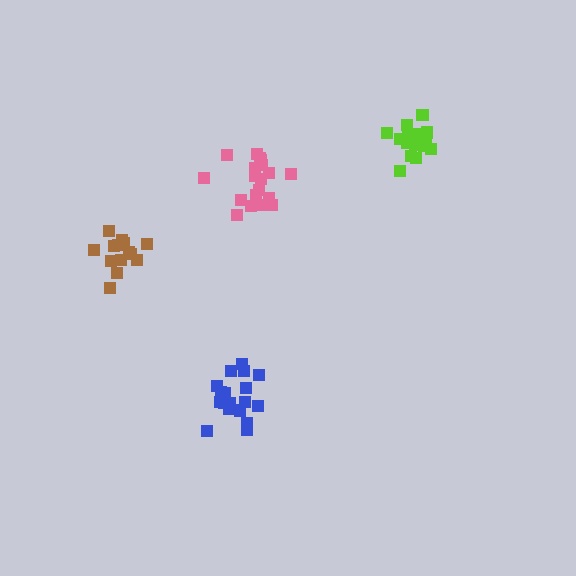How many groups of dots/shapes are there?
There are 4 groups.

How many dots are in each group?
Group 1: 15 dots, Group 2: 20 dots, Group 3: 20 dots, Group 4: 19 dots (74 total).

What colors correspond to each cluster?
The clusters are colored: brown, pink, lime, blue.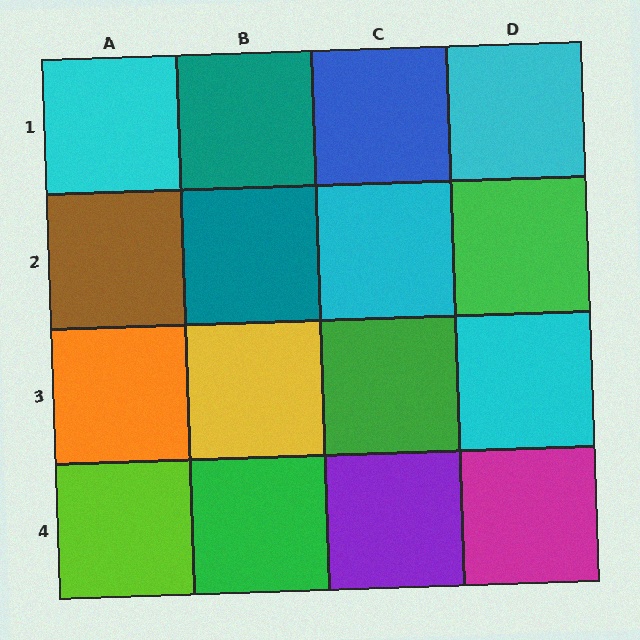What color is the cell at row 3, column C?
Green.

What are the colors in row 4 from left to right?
Lime, green, purple, magenta.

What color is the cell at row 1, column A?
Cyan.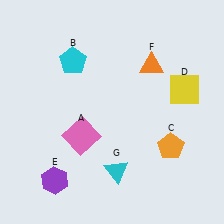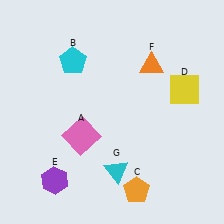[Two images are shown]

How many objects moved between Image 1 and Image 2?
1 object moved between the two images.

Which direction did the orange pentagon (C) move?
The orange pentagon (C) moved down.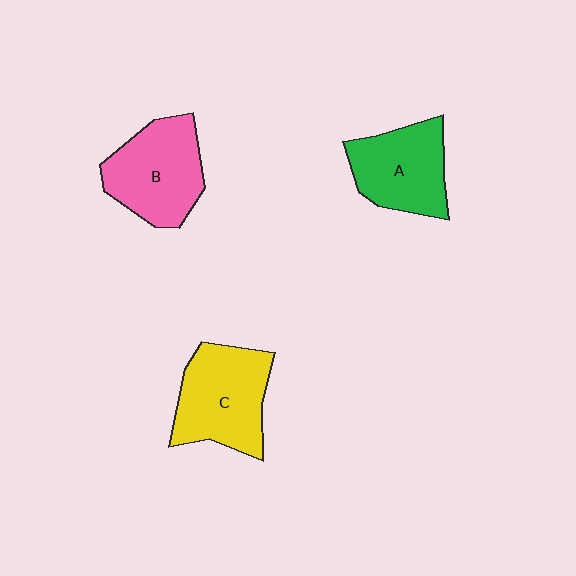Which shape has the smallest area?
Shape A (green).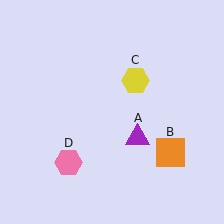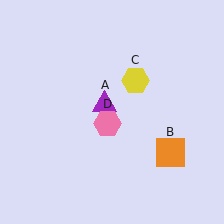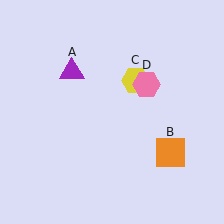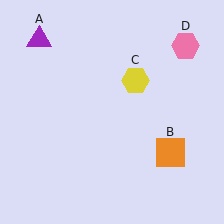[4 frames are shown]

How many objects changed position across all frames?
2 objects changed position: purple triangle (object A), pink hexagon (object D).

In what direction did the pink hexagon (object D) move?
The pink hexagon (object D) moved up and to the right.